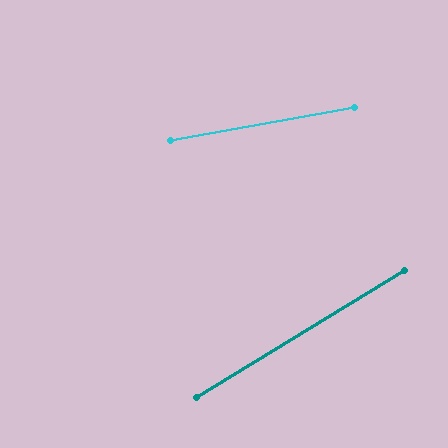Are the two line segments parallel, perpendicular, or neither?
Neither parallel nor perpendicular — they differ by about 21°.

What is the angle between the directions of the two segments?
Approximately 21 degrees.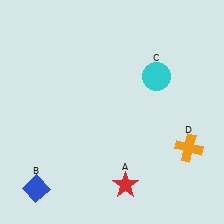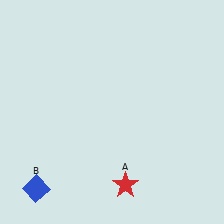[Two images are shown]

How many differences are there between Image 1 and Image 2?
There are 2 differences between the two images.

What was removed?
The orange cross (D), the cyan circle (C) were removed in Image 2.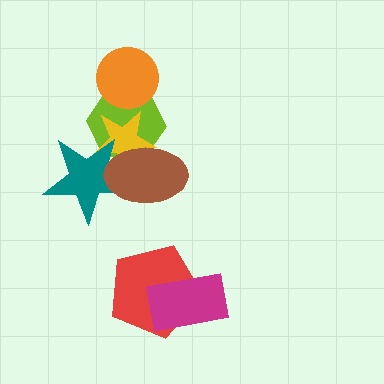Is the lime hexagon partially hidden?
Yes, it is partially covered by another shape.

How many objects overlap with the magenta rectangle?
1 object overlaps with the magenta rectangle.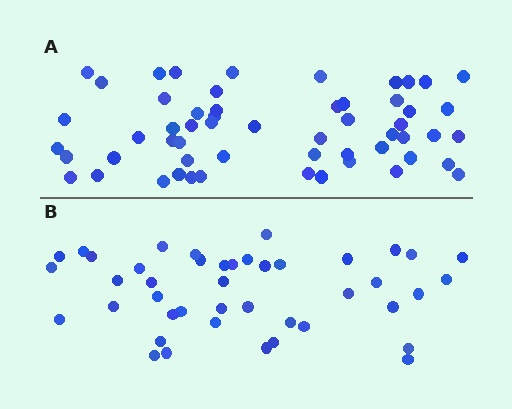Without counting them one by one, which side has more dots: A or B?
Region A (the top region) has more dots.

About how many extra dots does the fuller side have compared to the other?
Region A has approximately 15 more dots than region B.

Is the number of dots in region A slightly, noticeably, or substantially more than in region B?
Region A has noticeably more, but not dramatically so. The ratio is roughly 1.3 to 1.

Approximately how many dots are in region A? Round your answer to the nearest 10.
About 60 dots. (The exact count is 56, which rounds to 60.)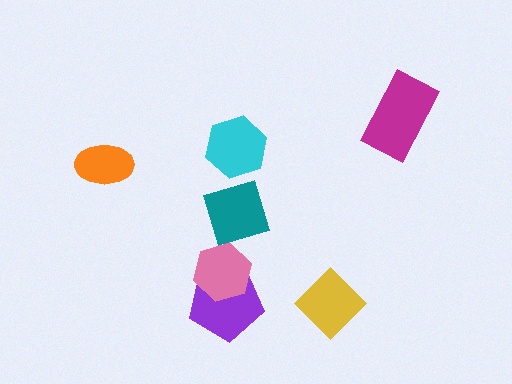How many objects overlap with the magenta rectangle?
0 objects overlap with the magenta rectangle.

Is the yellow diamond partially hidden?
No, no other shape covers it.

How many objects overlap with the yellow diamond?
0 objects overlap with the yellow diamond.